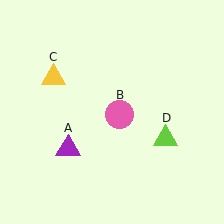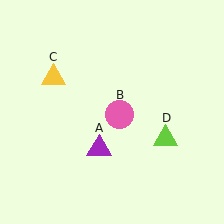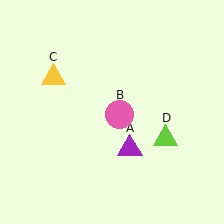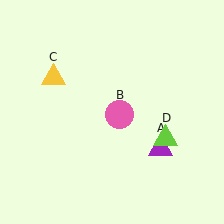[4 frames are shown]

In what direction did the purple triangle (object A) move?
The purple triangle (object A) moved right.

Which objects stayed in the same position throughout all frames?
Pink circle (object B) and yellow triangle (object C) and lime triangle (object D) remained stationary.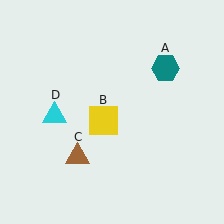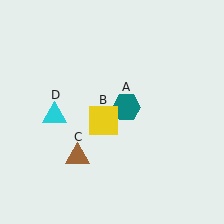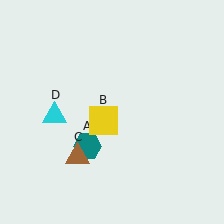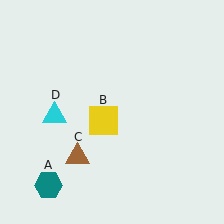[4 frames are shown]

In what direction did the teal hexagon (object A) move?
The teal hexagon (object A) moved down and to the left.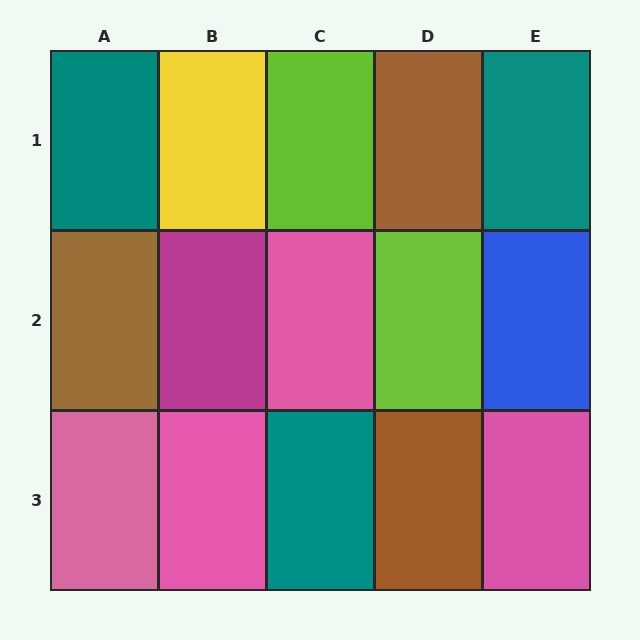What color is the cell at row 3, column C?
Teal.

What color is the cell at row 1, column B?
Yellow.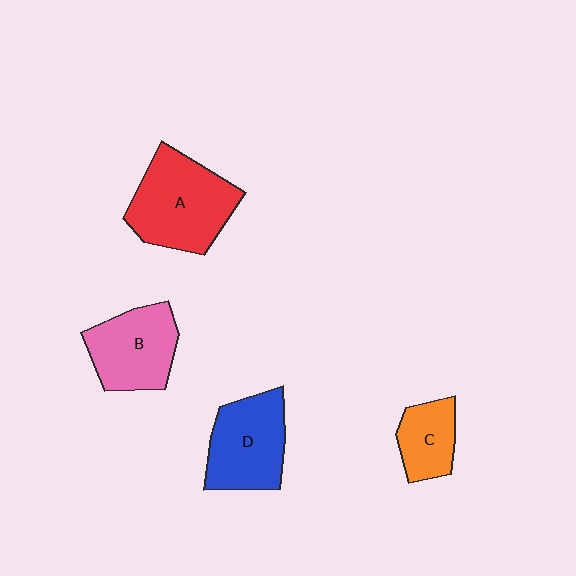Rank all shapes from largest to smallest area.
From largest to smallest: A (red), D (blue), B (pink), C (orange).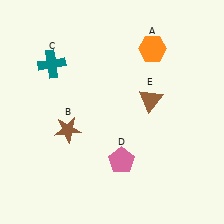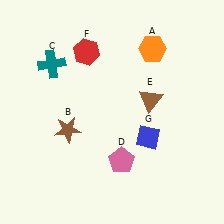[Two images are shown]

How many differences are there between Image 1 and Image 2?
There are 2 differences between the two images.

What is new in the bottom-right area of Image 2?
A blue diamond (G) was added in the bottom-right area of Image 2.